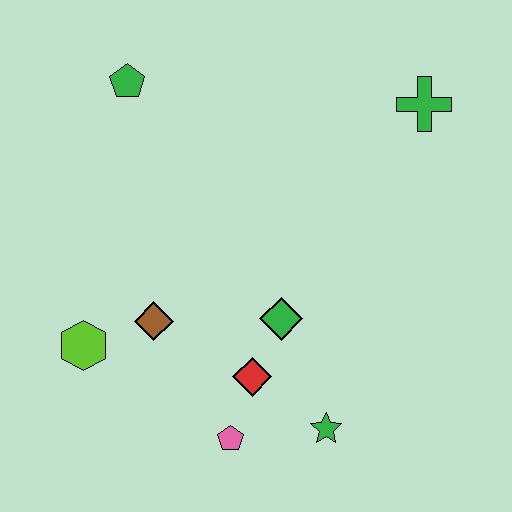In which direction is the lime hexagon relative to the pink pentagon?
The lime hexagon is to the left of the pink pentagon.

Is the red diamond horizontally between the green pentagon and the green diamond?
Yes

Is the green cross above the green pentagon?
No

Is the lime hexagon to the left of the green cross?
Yes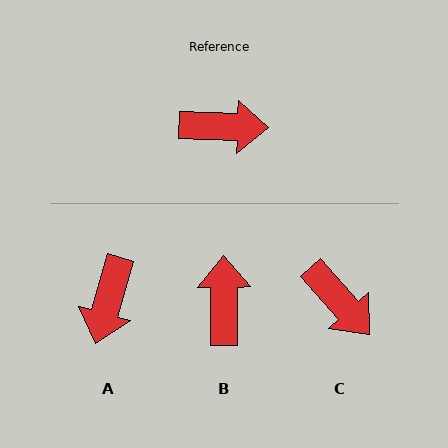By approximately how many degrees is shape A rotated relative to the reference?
Approximately 104 degrees clockwise.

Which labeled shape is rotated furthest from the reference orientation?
A, about 104 degrees away.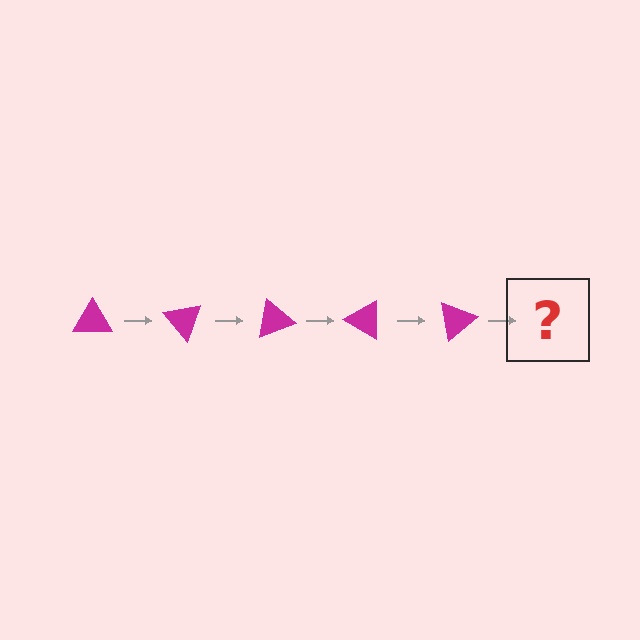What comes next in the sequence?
The next element should be a magenta triangle rotated 250 degrees.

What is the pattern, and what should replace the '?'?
The pattern is that the triangle rotates 50 degrees each step. The '?' should be a magenta triangle rotated 250 degrees.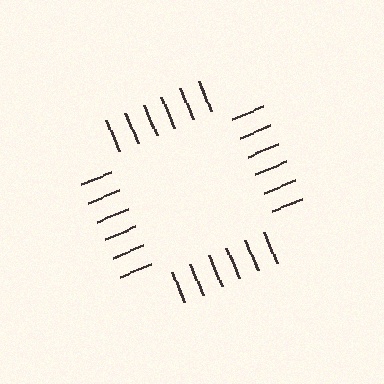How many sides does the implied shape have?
4 sides — the line-ends trace a square.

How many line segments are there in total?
24 — 6 along each of the 4 edges.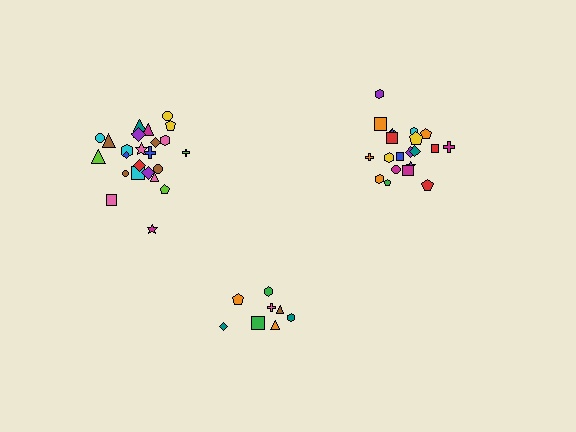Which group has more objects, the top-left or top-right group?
The top-left group.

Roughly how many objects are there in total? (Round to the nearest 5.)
Roughly 55 objects in total.